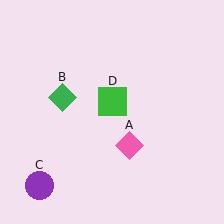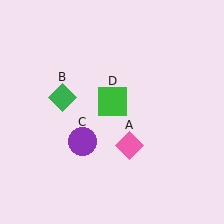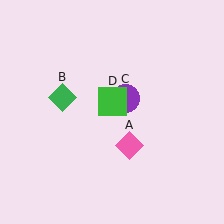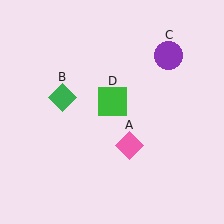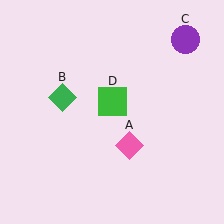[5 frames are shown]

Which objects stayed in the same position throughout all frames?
Pink diamond (object A) and green diamond (object B) and green square (object D) remained stationary.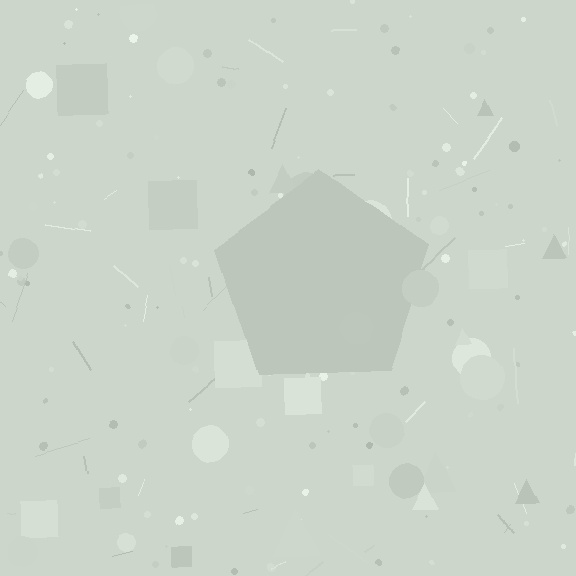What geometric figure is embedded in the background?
A pentagon is embedded in the background.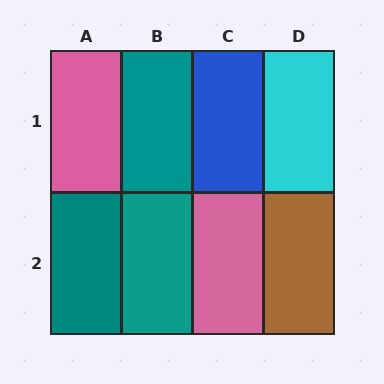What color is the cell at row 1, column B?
Teal.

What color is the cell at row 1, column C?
Blue.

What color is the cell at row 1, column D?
Cyan.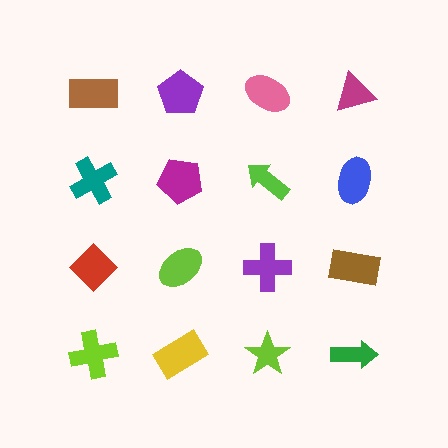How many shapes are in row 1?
4 shapes.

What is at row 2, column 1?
A teal cross.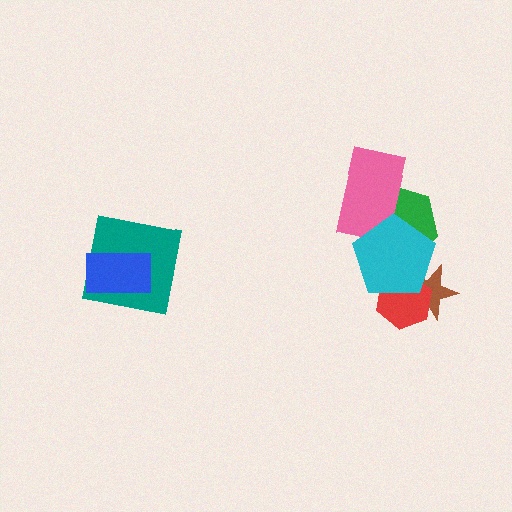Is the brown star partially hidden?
Yes, it is partially covered by another shape.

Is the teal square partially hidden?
Yes, it is partially covered by another shape.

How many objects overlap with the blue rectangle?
1 object overlaps with the blue rectangle.